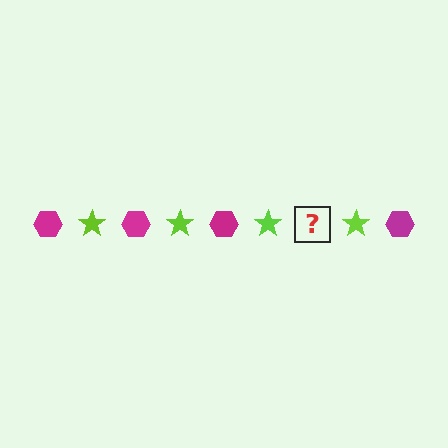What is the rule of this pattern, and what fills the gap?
The rule is that the pattern alternates between magenta hexagon and lime star. The gap should be filled with a magenta hexagon.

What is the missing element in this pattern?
The missing element is a magenta hexagon.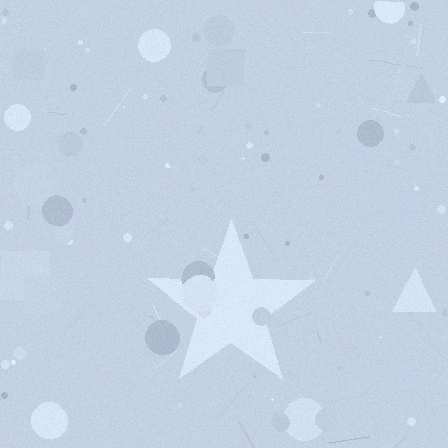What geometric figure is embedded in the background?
A star is embedded in the background.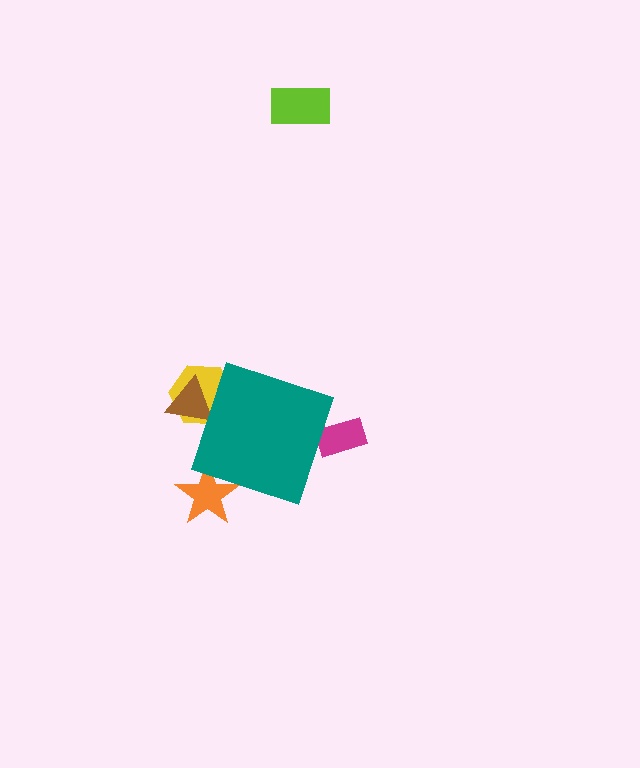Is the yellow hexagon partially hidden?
Yes, the yellow hexagon is partially hidden behind the teal diamond.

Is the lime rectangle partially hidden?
No, the lime rectangle is fully visible.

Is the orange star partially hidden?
Yes, the orange star is partially hidden behind the teal diamond.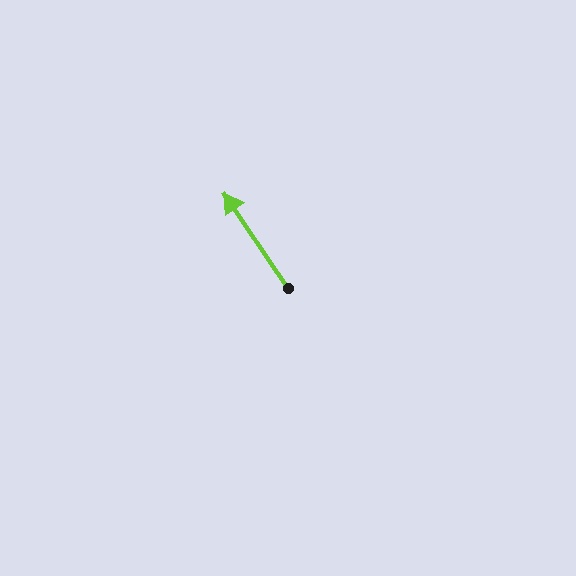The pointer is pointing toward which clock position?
Roughly 11 o'clock.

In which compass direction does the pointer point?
Northwest.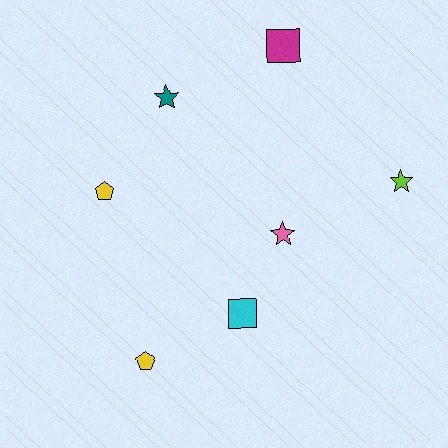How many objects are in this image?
There are 7 objects.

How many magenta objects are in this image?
There is 1 magenta object.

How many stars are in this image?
There are 3 stars.